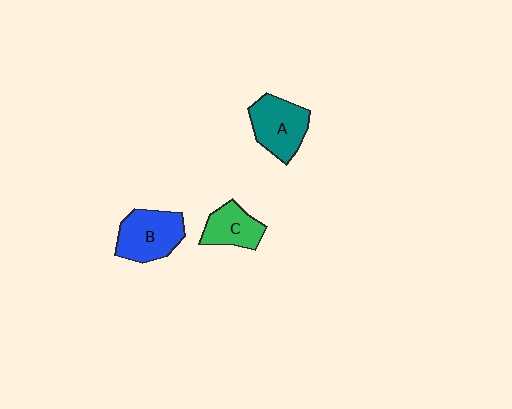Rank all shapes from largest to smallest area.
From largest to smallest: B (blue), A (teal), C (green).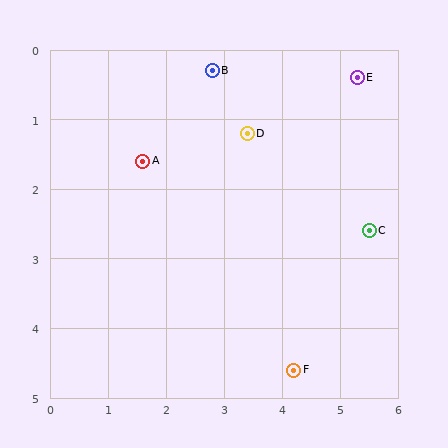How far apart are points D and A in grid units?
Points D and A are about 1.8 grid units apart.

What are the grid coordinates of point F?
Point F is at approximately (4.2, 4.6).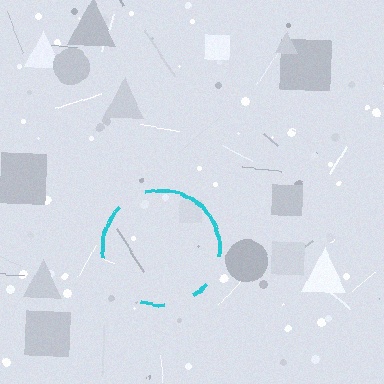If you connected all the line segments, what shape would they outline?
They would outline a circle.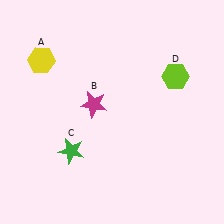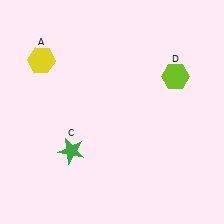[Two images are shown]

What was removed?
The magenta star (B) was removed in Image 2.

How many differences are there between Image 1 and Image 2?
There is 1 difference between the two images.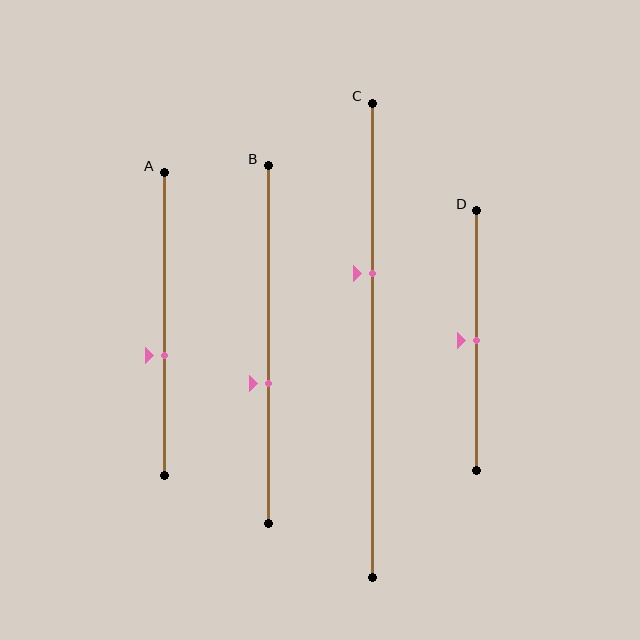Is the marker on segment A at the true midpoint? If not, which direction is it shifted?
No, the marker on segment A is shifted downward by about 11% of the segment length.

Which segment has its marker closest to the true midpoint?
Segment D has its marker closest to the true midpoint.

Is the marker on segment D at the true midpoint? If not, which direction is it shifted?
Yes, the marker on segment D is at the true midpoint.